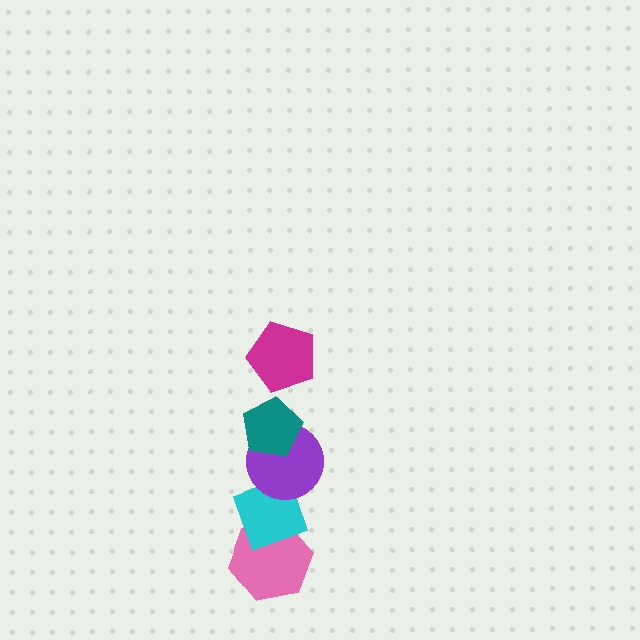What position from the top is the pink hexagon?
The pink hexagon is 5th from the top.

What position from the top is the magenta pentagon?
The magenta pentagon is 1st from the top.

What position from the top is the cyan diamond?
The cyan diamond is 4th from the top.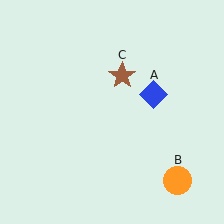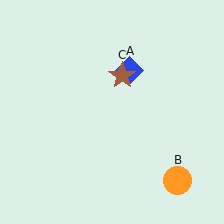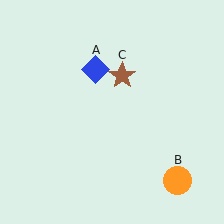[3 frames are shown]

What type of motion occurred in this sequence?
The blue diamond (object A) rotated counterclockwise around the center of the scene.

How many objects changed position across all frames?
1 object changed position: blue diamond (object A).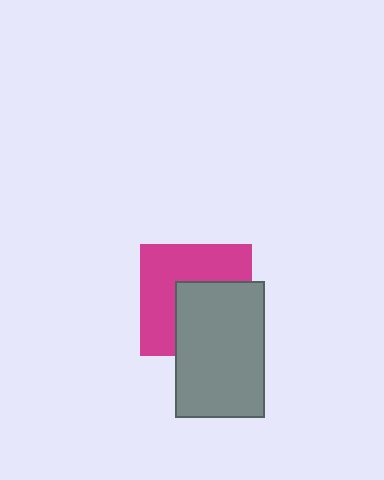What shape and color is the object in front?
The object in front is a gray rectangle.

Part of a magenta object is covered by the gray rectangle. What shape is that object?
It is a square.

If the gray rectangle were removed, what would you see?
You would see the complete magenta square.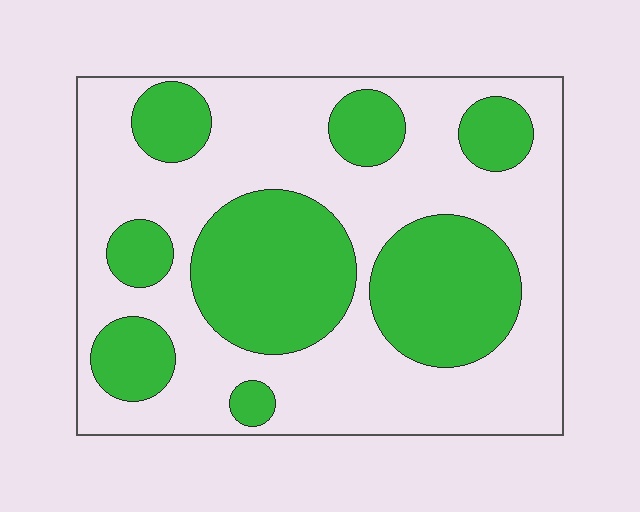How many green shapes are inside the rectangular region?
8.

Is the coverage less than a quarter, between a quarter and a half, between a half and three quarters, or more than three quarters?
Between a quarter and a half.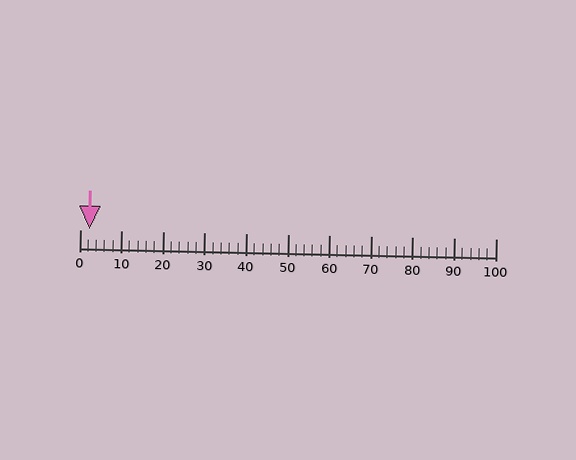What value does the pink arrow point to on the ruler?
The pink arrow points to approximately 2.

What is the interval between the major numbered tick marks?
The major tick marks are spaced 10 units apart.